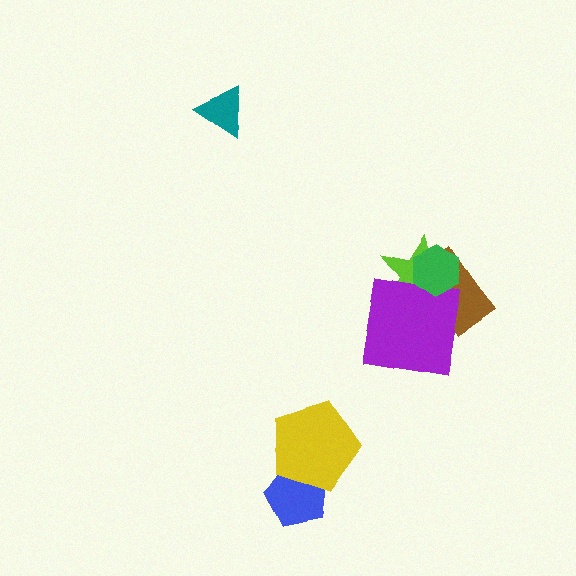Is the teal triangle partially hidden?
No, no other shape covers it.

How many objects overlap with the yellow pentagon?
1 object overlaps with the yellow pentagon.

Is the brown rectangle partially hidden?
Yes, it is partially covered by another shape.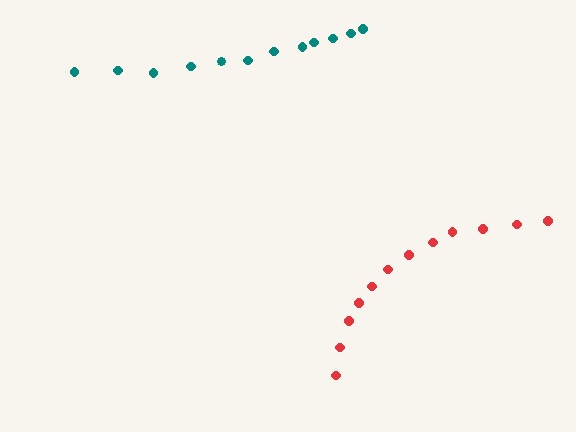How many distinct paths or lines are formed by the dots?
There are 2 distinct paths.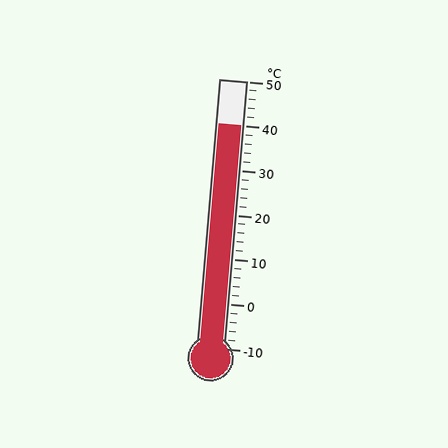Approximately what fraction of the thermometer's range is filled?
The thermometer is filled to approximately 85% of its range.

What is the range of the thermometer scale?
The thermometer scale ranges from -10°C to 50°C.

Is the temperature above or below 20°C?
The temperature is above 20°C.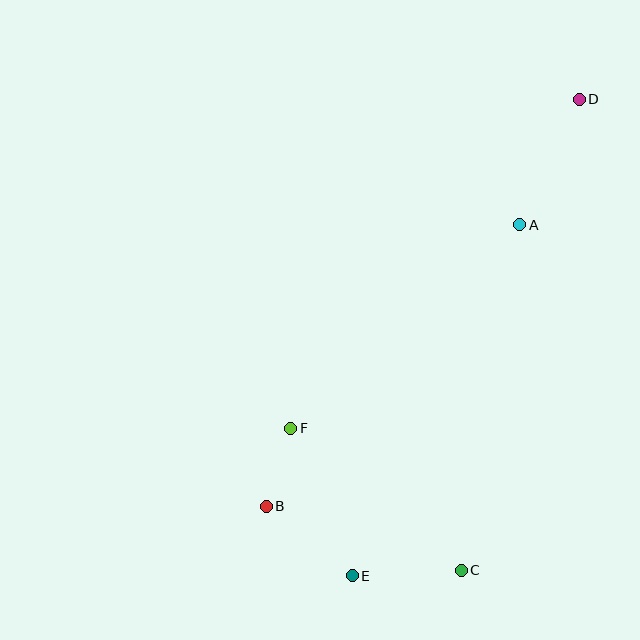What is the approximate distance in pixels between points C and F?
The distance between C and F is approximately 222 pixels.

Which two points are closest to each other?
Points B and F are closest to each other.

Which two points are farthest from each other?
Points D and E are farthest from each other.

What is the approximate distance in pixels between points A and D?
The distance between A and D is approximately 139 pixels.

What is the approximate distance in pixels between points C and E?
The distance between C and E is approximately 109 pixels.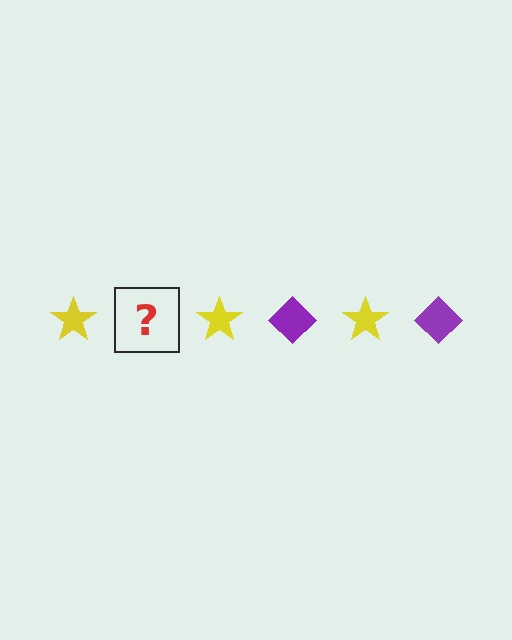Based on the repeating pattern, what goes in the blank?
The blank should be a purple diamond.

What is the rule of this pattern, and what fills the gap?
The rule is that the pattern alternates between yellow star and purple diamond. The gap should be filled with a purple diamond.